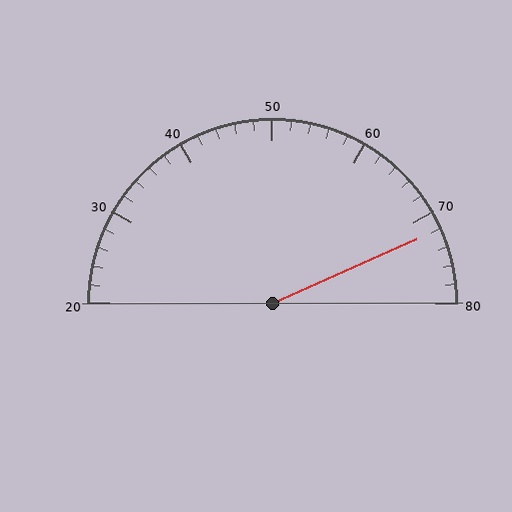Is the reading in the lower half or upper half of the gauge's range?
The reading is in the upper half of the range (20 to 80).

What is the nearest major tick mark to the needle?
The nearest major tick mark is 70.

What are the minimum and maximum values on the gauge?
The gauge ranges from 20 to 80.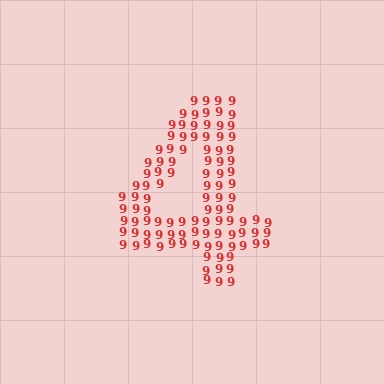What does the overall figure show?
The overall figure shows the digit 4.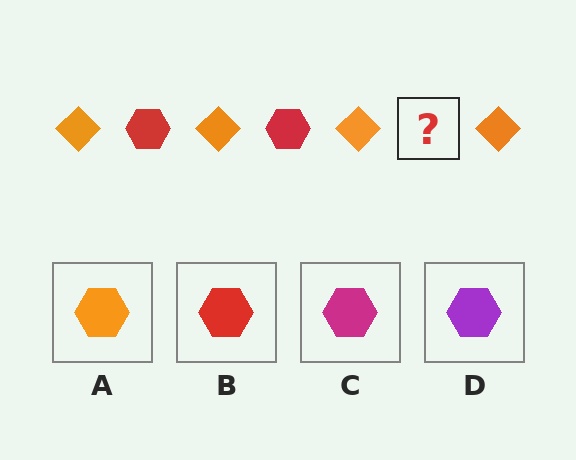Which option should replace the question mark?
Option B.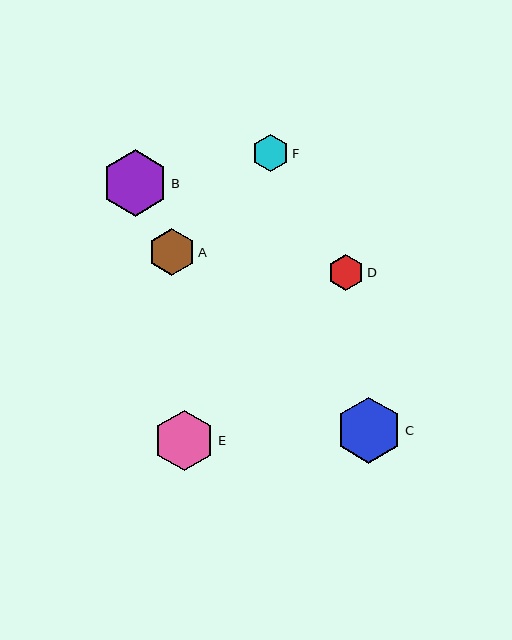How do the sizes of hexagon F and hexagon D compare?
Hexagon F and hexagon D are approximately the same size.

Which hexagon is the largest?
Hexagon B is the largest with a size of approximately 67 pixels.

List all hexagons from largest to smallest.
From largest to smallest: B, C, E, A, F, D.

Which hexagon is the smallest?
Hexagon D is the smallest with a size of approximately 35 pixels.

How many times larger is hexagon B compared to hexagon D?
Hexagon B is approximately 1.9 times the size of hexagon D.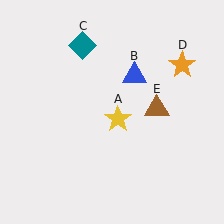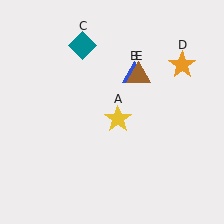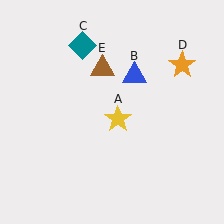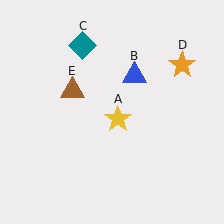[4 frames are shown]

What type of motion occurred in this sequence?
The brown triangle (object E) rotated counterclockwise around the center of the scene.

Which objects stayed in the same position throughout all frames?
Yellow star (object A) and blue triangle (object B) and teal diamond (object C) and orange star (object D) remained stationary.